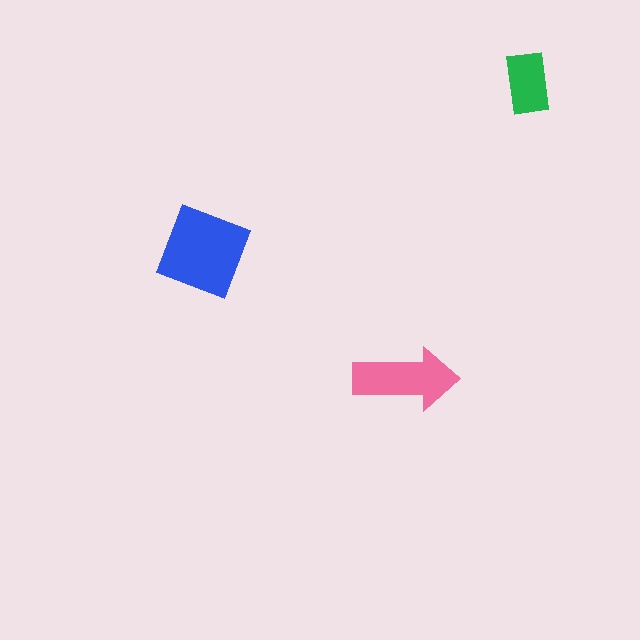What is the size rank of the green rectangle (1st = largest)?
3rd.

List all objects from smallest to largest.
The green rectangle, the pink arrow, the blue square.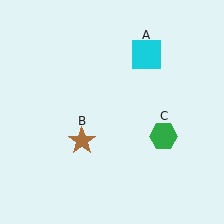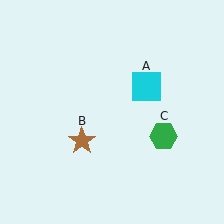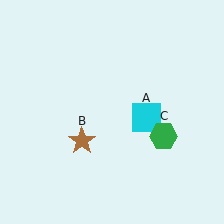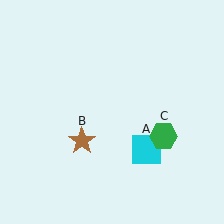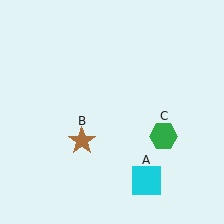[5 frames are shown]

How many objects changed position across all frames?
1 object changed position: cyan square (object A).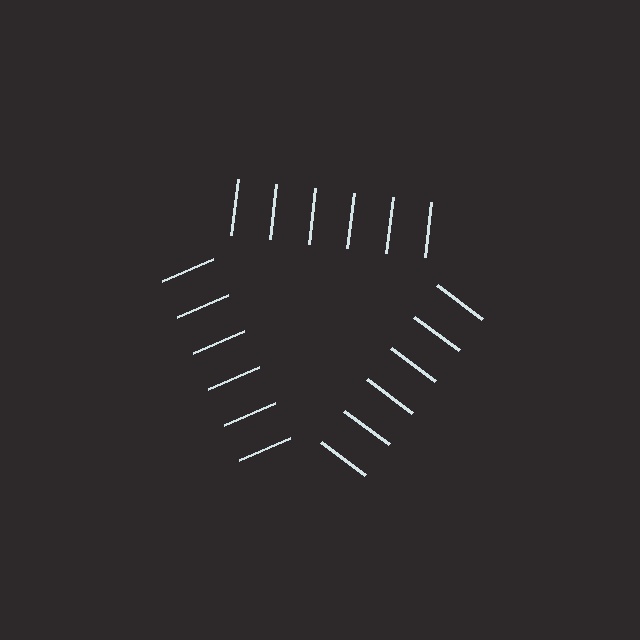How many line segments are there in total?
18 — 6 along each of the 3 edges.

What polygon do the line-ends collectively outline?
An illusory triangle — the line segments terminate on its edges but no continuous stroke is drawn.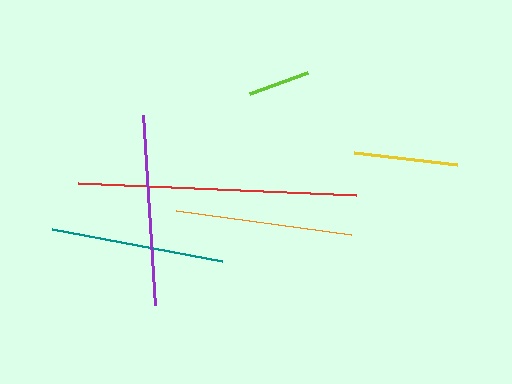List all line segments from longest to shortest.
From longest to shortest: red, purple, orange, teal, yellow, lime.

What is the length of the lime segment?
The lime segment is approximately 62 pixels long.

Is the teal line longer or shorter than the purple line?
The purple line is longer than the teal line.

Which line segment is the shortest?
The lime line is the shortest at approximately 62 pixels.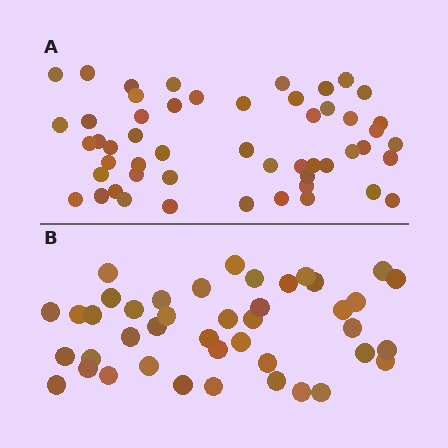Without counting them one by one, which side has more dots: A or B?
Region A (the top region) has more dots.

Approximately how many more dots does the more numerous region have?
Region A has roughly 10 or so more dots than region B.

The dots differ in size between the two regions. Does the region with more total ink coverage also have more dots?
No. Region B has more total ink coverage because its dots are larger, but region A actually contains more individual dots. Total area can be misleading — the number of items is what matters here.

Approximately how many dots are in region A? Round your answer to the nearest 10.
About 50 dots. (The exact count is 52, which rounds to 50.)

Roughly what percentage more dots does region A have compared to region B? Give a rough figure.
About 25% more.